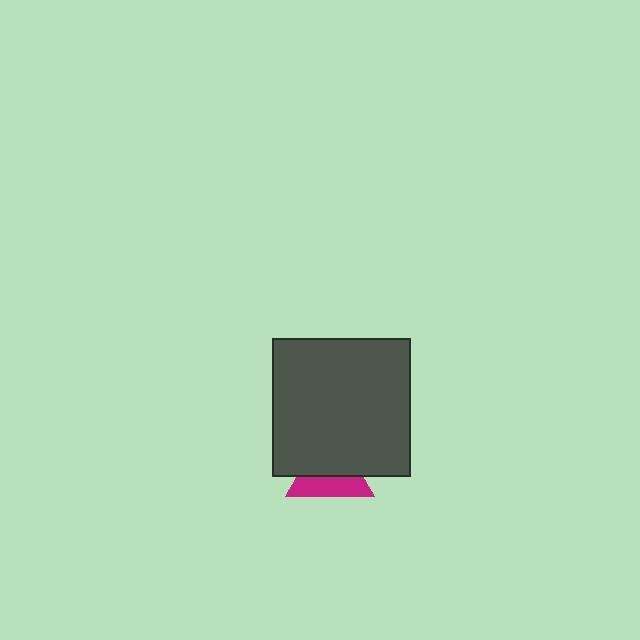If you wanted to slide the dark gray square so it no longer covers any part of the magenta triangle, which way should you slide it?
Slide it up — that is the most direct way to separate the two shapes.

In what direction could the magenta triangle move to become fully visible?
The magenta triangle could move down. That would shift it out from behind the dark gray square entirely.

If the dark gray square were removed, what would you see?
You would see the complete magenta triangle.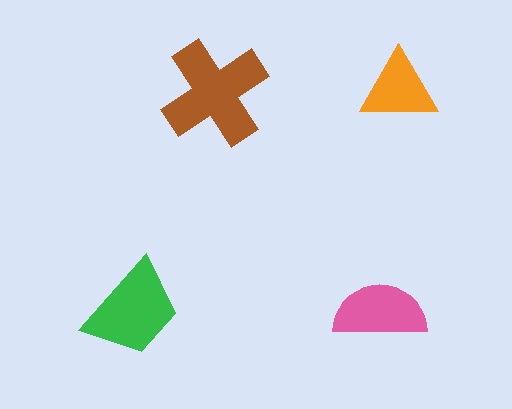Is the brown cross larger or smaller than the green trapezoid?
Larger.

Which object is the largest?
The brown cross.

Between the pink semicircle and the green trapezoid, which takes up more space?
The green trapezoid.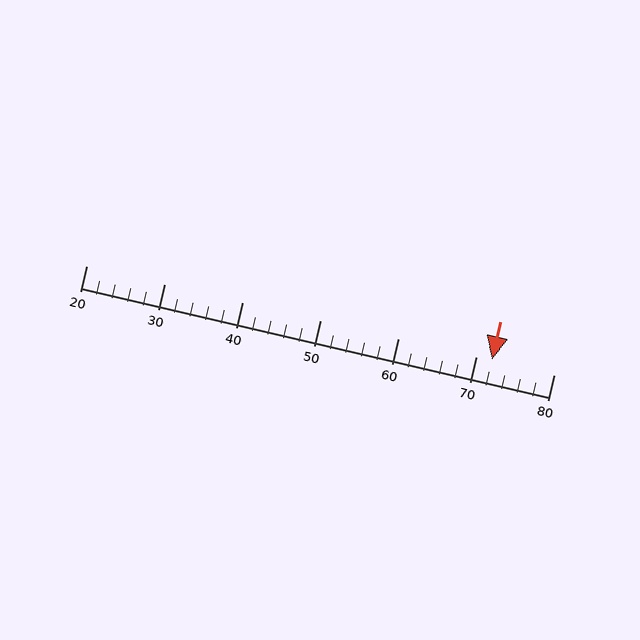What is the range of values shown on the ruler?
The ruler shows values from 20 to 80.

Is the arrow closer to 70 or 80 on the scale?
The arrow is closer to 70.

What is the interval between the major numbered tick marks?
The major tick marks are spaced 10 units apart.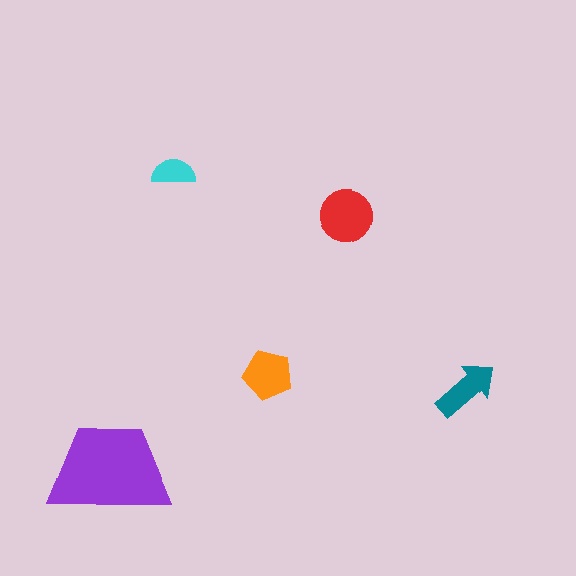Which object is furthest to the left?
The purple trapezoid is leftmost.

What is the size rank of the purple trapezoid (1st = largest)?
1st.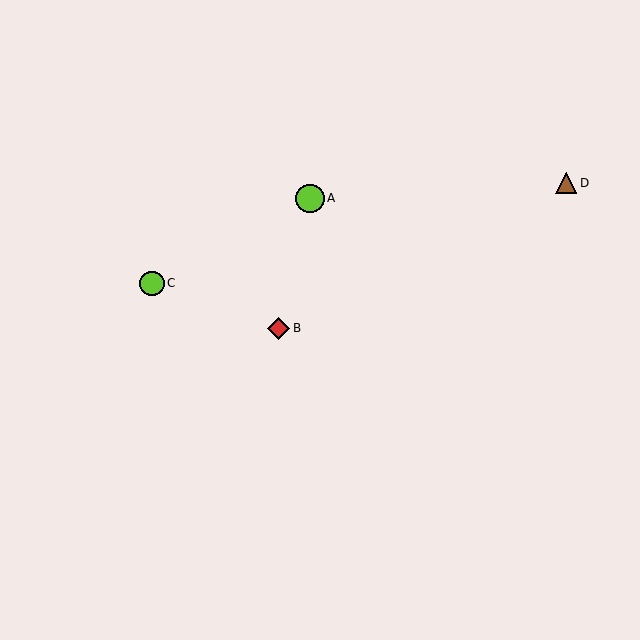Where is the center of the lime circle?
The center of the lime circle is at (310, 198).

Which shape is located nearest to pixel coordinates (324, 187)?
The lime circle (labeled A) at (310, 198) is nearest to that location.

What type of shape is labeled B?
Shape B is a red diamond.